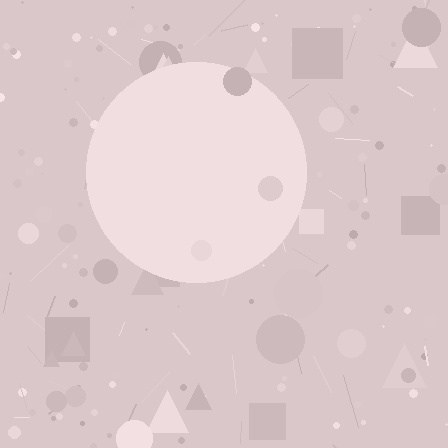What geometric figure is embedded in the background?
A circle is embedded in the background.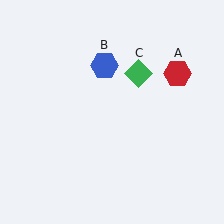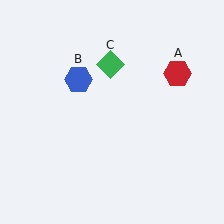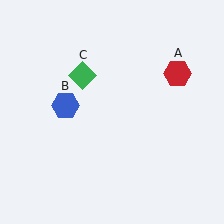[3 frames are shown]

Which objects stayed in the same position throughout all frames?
Red hexagon (object A) remained stationary.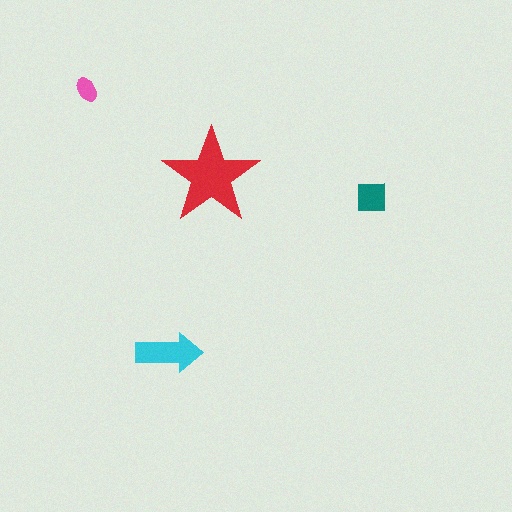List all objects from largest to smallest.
The red star, the cyan arrow, the teal square, the pink ellipse.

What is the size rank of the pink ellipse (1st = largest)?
4th.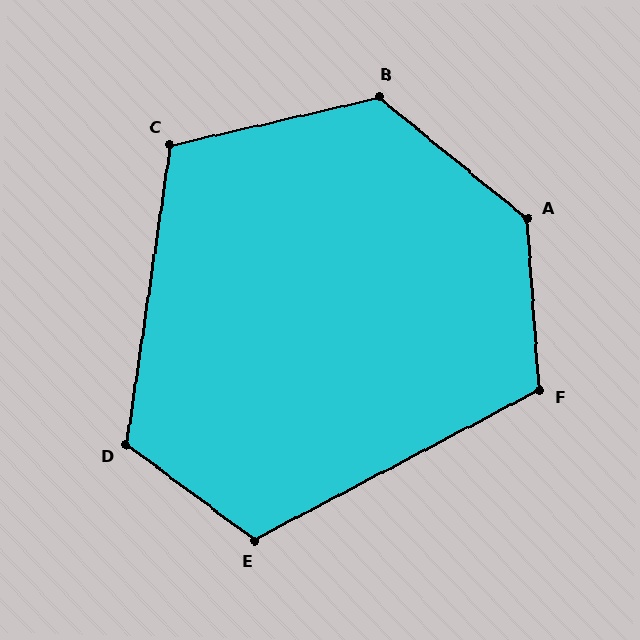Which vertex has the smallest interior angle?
C, at approximately 111 degrees.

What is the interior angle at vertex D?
Approximately 119 degrees (obtuse).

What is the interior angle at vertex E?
Approximately 115 degrees (obtuse).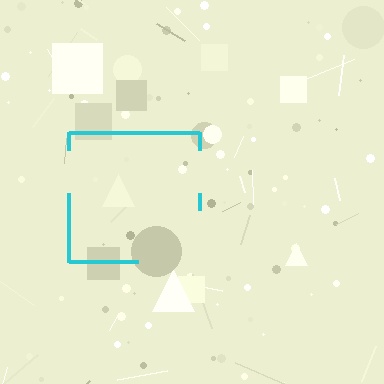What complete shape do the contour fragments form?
The contour fragments form a square.